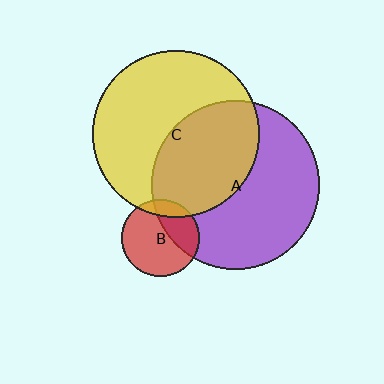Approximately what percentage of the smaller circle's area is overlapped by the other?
Approximately 15%.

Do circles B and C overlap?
Yes.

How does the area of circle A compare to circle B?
Approximately 4.7 times.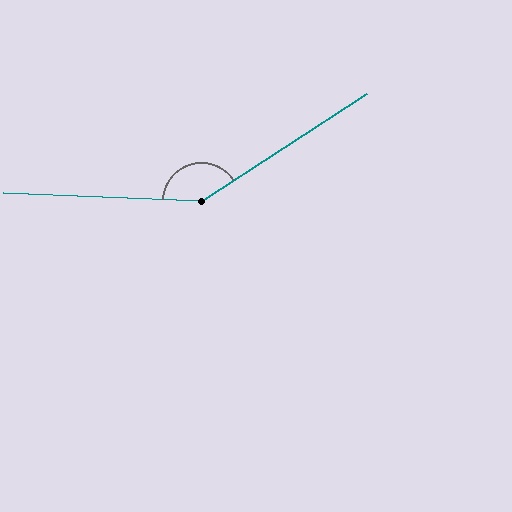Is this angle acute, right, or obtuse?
It is obtuse.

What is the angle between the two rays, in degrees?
Approximately 145 degrees.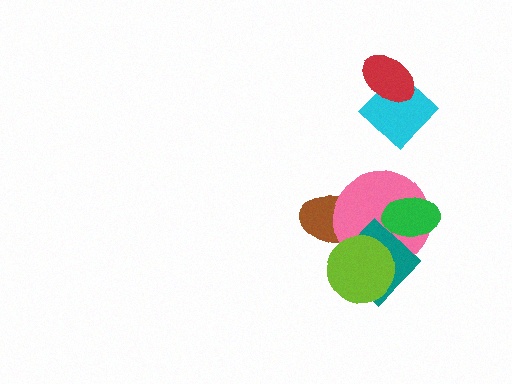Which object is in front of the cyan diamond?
The red ellipse is in front of the cyan diamond.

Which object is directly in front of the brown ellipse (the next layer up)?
The pink circle is directly in front of the brown ellipse.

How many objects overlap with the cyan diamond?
1 object overlaps with the cyan diamond.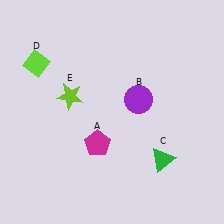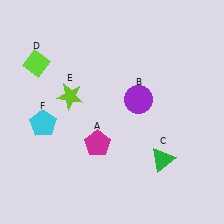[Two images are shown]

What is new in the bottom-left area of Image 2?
A cyan pentagon (F) was added in the bottom-left area of Image 2.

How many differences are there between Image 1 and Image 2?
There is 1 difference between the two images.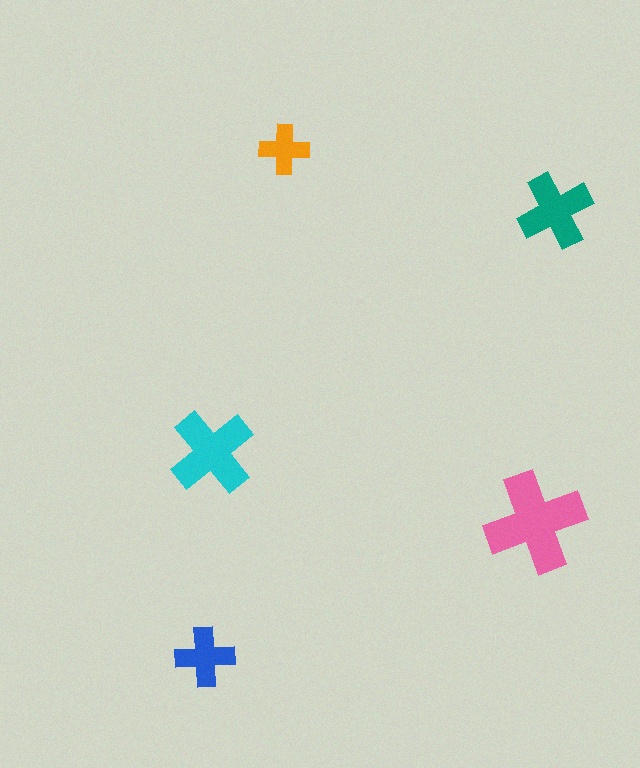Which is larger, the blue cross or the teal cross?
The teal one.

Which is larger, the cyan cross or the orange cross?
The cyan one.